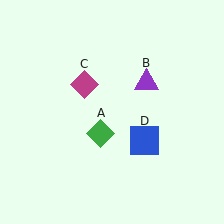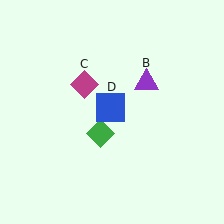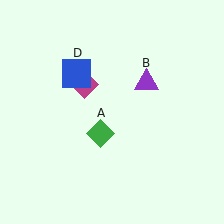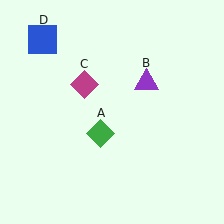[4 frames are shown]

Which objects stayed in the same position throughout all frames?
Green diamond (object A) and purple triangle (object B) and magenta diamond (object C) remained stationary.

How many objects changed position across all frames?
1 object changed position: blue square (object D).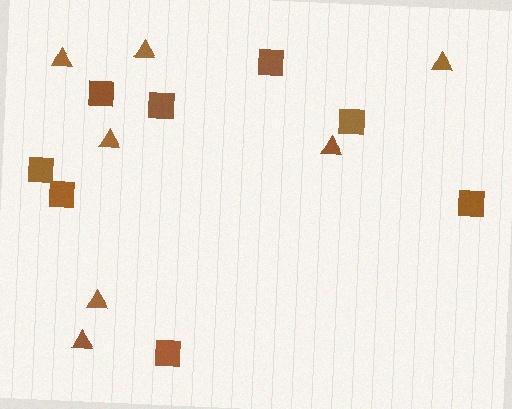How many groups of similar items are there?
There are 2 groups: one group of squares (8) and one group of triangles (7).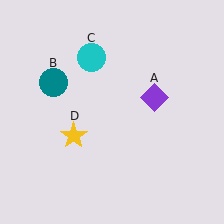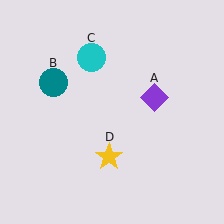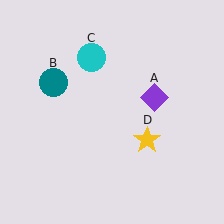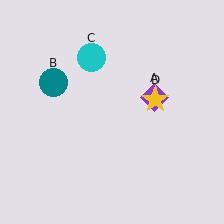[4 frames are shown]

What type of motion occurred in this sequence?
The yellow star (object D) rotated counterclockwise around the center of the scene.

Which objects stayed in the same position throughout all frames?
Purple diamond (object A) and teal circle (object B) and cyan circle (object C) remained stationary.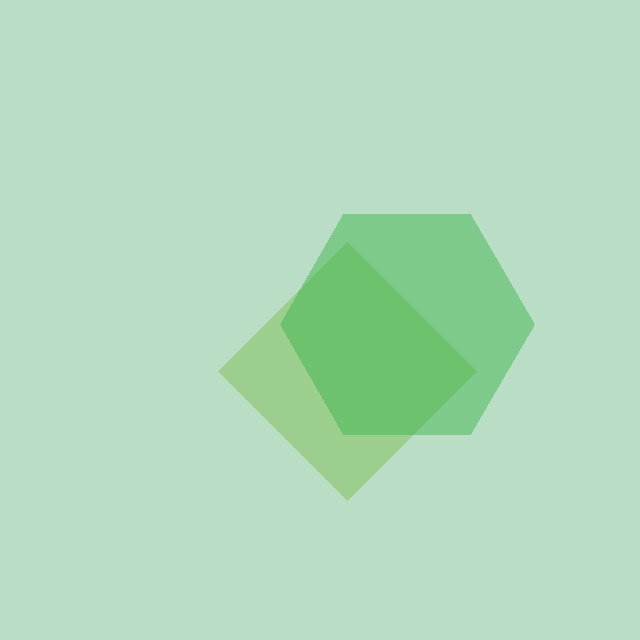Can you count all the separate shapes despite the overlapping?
Yes, there are 2 separate shapes.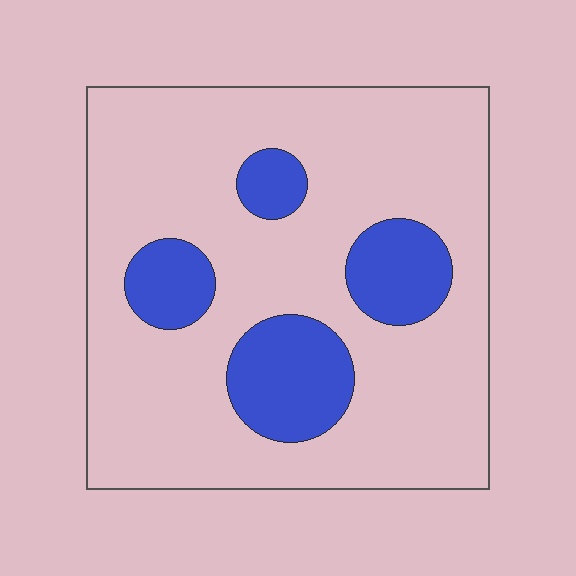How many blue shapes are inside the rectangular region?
4.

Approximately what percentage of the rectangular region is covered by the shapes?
Approximately 20%.